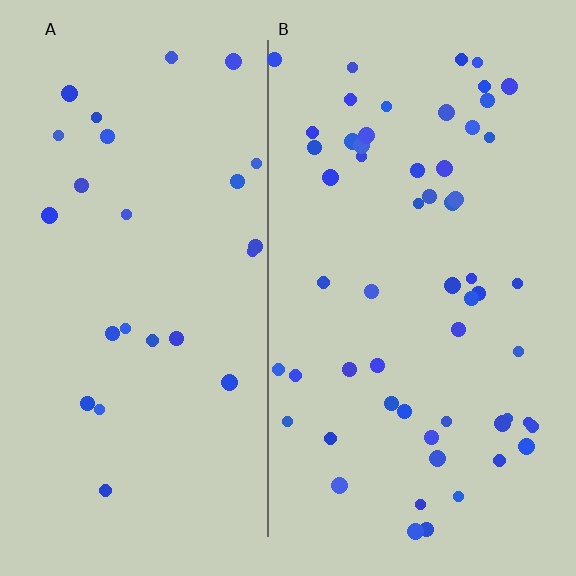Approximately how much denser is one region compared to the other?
Approximately 2.3× — region B over region A.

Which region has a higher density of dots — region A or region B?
B (the right).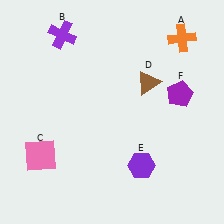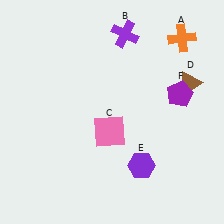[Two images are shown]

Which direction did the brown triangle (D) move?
The brown triangle (D) moved right.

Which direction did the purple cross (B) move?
The purple cross (B) moved right.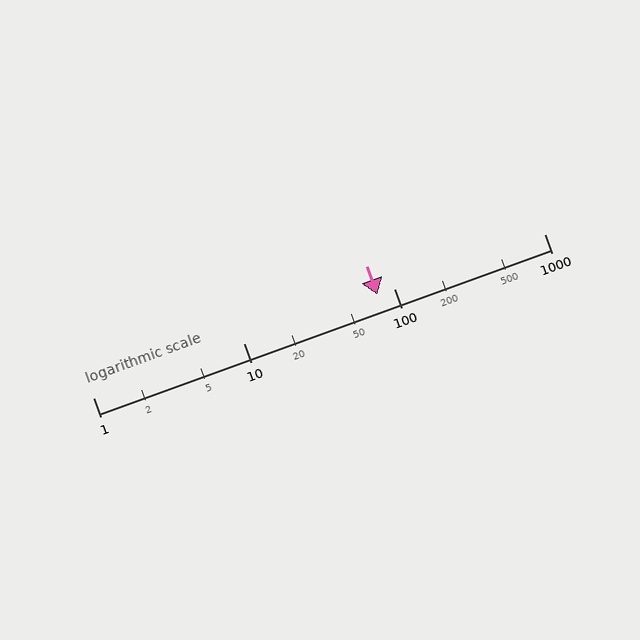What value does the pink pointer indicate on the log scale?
The pointer indicates approximately 78.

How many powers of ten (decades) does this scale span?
The scale spans 3 decades, from 1 to 1000.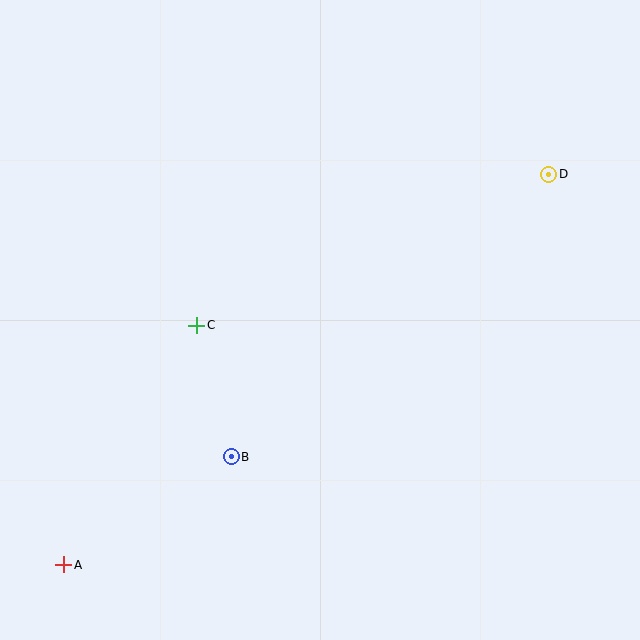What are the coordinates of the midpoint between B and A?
The midpoint between B and A is at (148, 511).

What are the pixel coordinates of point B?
Point B is at (231, 457).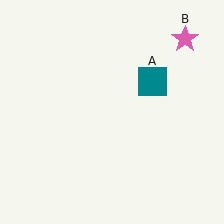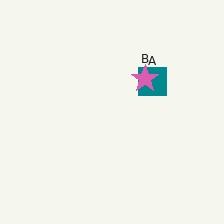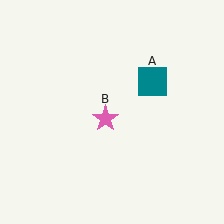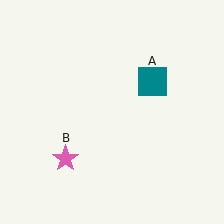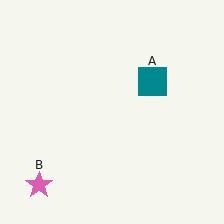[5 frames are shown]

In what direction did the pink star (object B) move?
The pink star (object B) moved down and to the left.